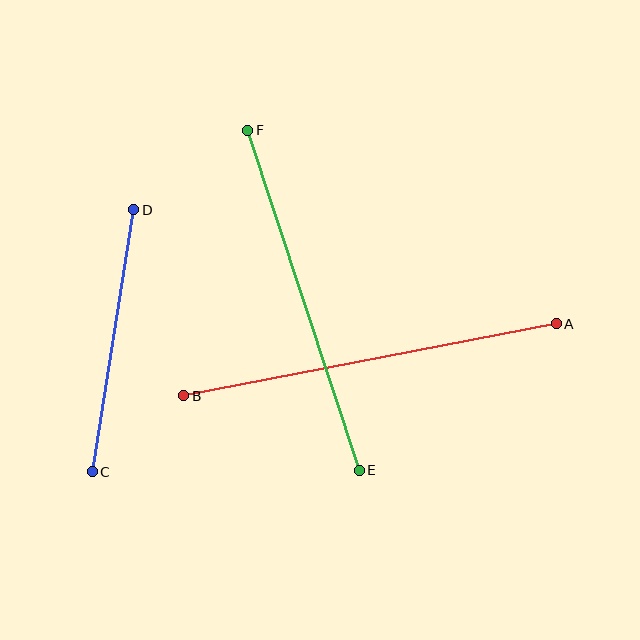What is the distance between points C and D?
The distance is approximately 265 pixels.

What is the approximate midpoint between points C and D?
The midpoint is at approximately (113, 341) pixels.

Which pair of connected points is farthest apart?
Points A and B are farthest apart.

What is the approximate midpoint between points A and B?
The midpoint is at approximately (370, 360) pixels.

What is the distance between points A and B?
The distance is approximately 379 pixels.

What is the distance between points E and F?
The distance is approximately 357 pixels.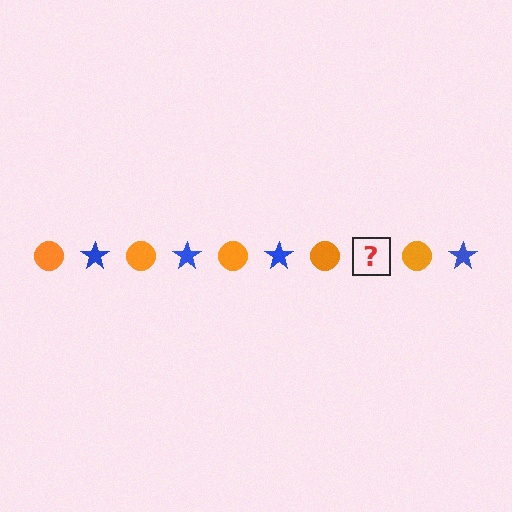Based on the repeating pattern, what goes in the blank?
The blank should be a blue star.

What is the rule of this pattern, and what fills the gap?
The rule is that the pattern alternates between orange circle and blue star. The gap should be filled with a blue star.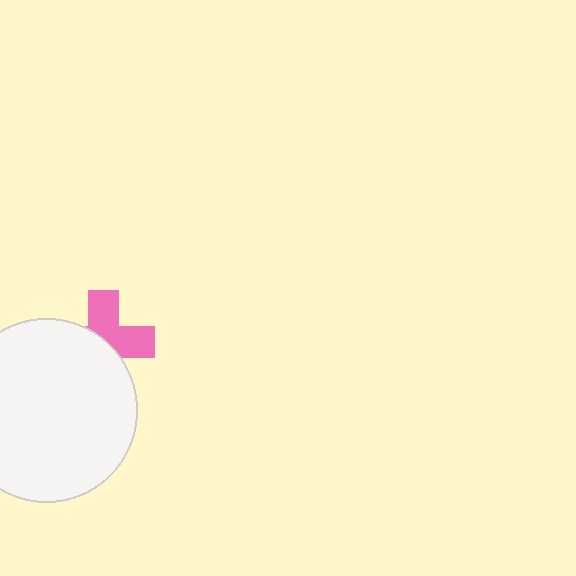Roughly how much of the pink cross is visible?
About half of it is visible (roughly 49%).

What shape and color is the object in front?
The object in front is a white circle.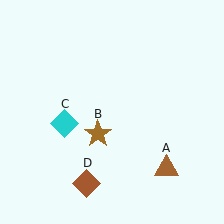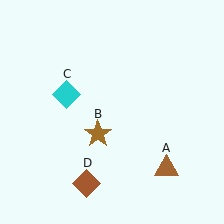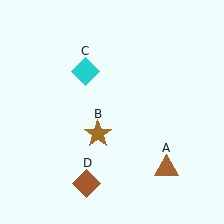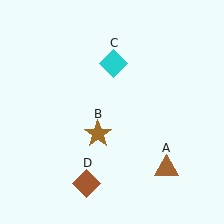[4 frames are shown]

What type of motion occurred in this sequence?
The cyan diamond (object C) rotated clockwise around the center of the scene.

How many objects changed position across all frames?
1 object changed position: cyan diamond (object C).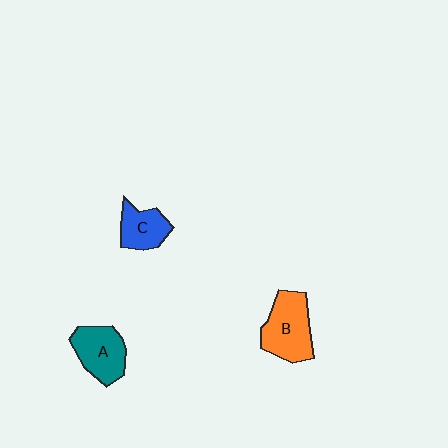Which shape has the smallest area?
Shape C (blue).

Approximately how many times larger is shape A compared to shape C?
Approximately 1.3 times.